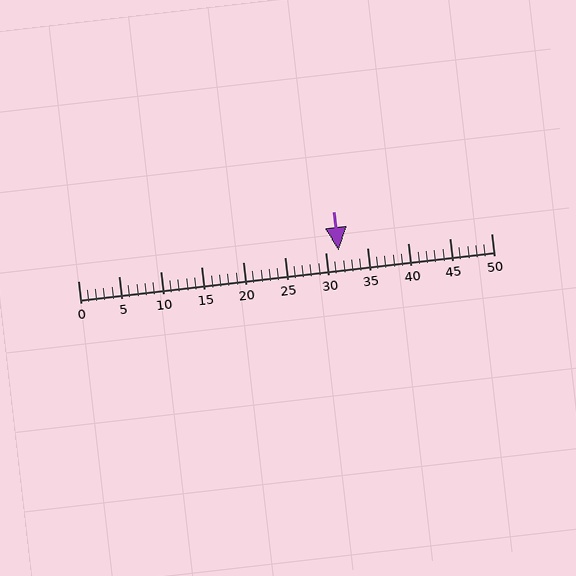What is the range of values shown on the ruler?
The ruler shows values from 0 to 50.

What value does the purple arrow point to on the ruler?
The purple arrow points to approximately 32.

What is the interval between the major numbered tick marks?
The major tick marks are spaced 5 units apart.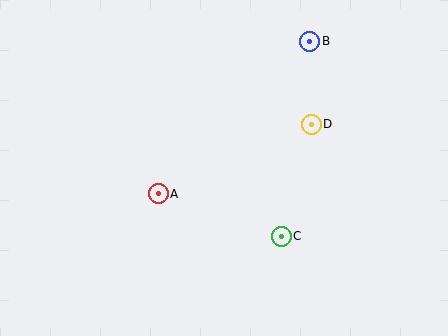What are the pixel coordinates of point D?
Point D is at (311, 124).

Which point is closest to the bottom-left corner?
Point A is closest to the bottom-left corner.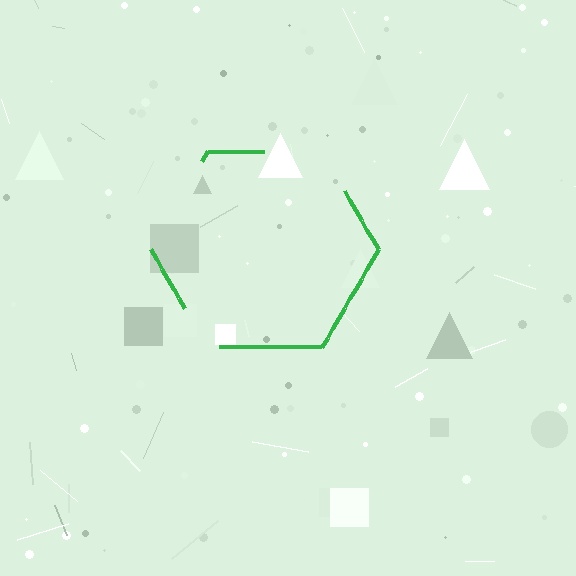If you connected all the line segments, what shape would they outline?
They would outline a hexagon.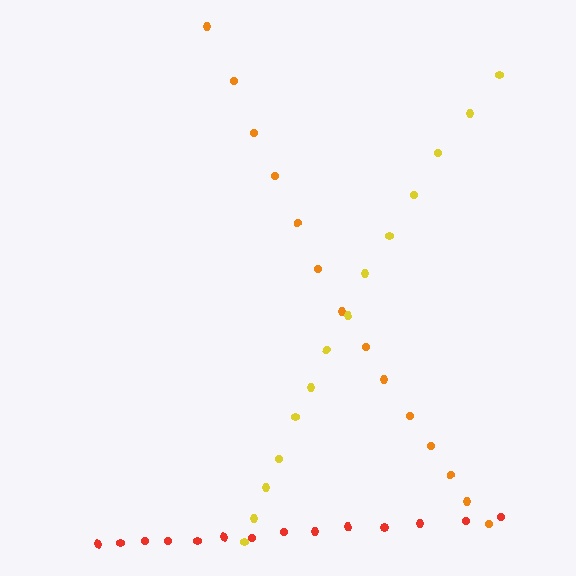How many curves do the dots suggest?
There are 3 distinct paths.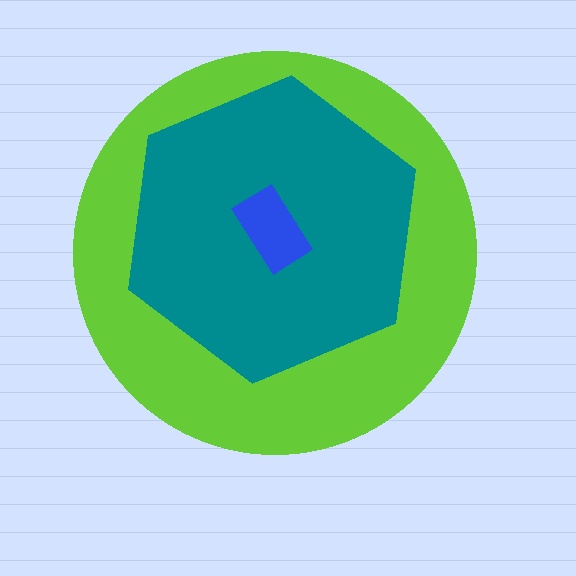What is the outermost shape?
The lime circle.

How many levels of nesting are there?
3.